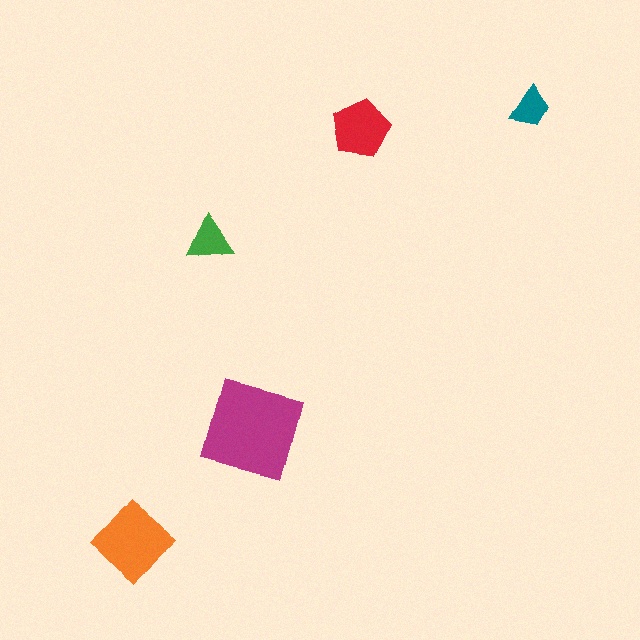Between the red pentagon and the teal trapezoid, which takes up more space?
The red pentagon.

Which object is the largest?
The magenta square.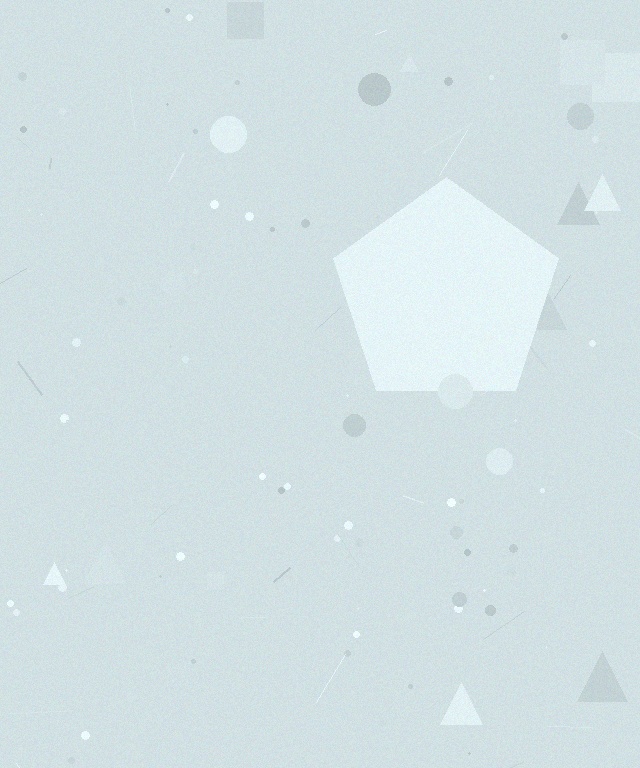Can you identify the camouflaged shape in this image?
The camouflaged shape is a pentagon.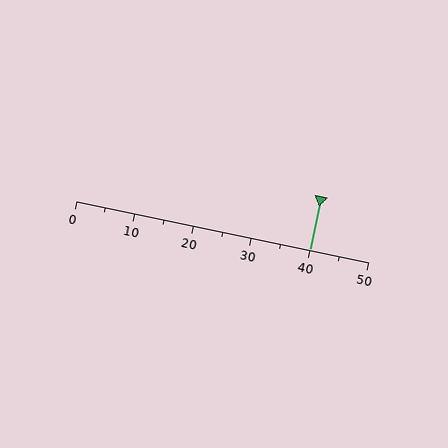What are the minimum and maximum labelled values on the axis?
The axis runs from 0 to 50.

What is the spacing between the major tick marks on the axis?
The major ticks are spaced 10 apart.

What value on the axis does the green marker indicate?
The marker indicates approximately 40.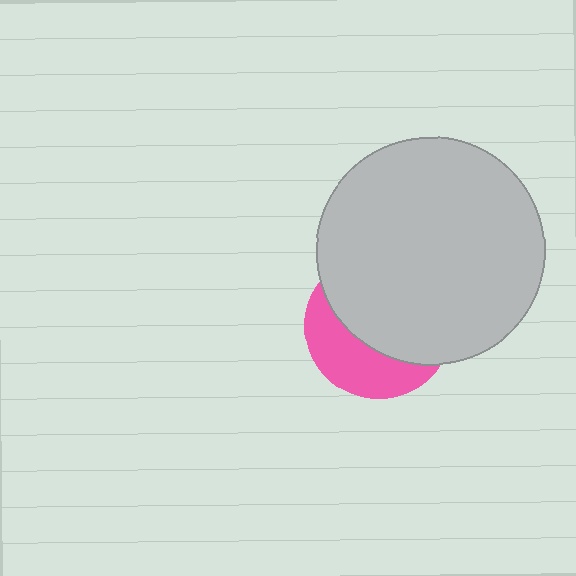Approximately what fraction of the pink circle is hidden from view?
Roughly 63% of the pink circle is hidden behind the light gray circle.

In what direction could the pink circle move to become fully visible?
The pink circle could move down. That would shift it out from behind the light gray circle entirely.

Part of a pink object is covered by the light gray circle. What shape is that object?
It is a circle.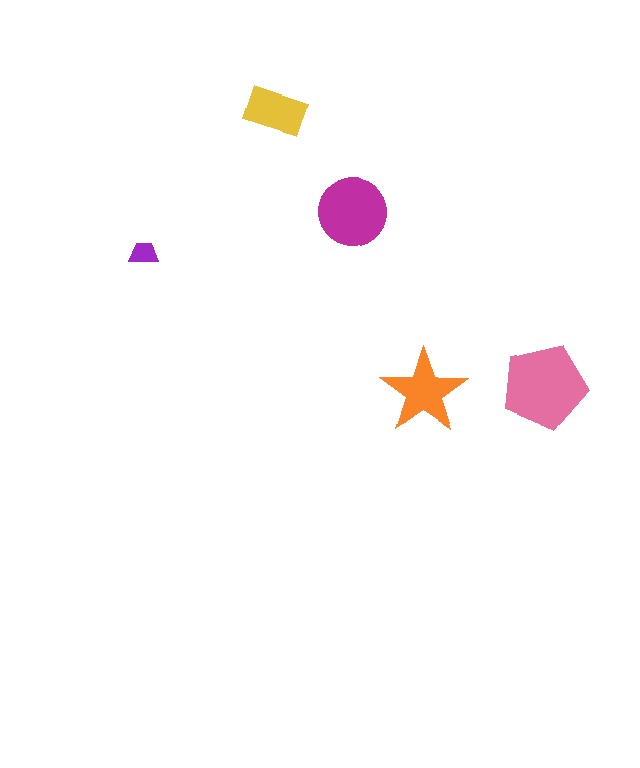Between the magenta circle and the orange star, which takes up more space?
The magenta circle.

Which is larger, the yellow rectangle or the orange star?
The orange star.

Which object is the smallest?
The purple trapezoid.